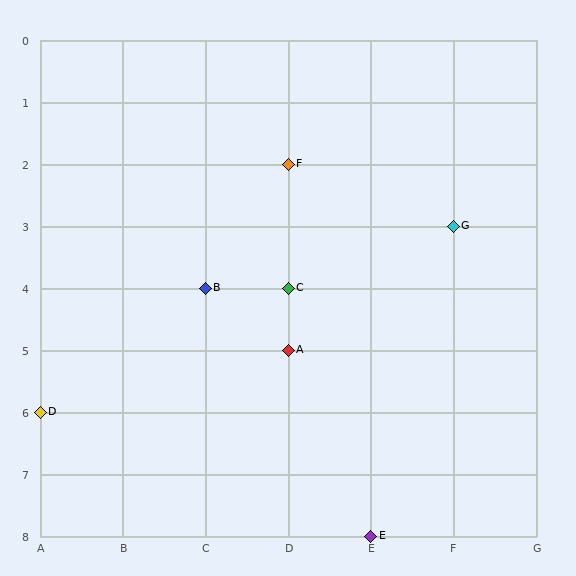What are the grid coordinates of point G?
Point G is at grid coordinates (F, 3).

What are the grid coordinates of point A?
Point A is at grid coordinates (D, 5).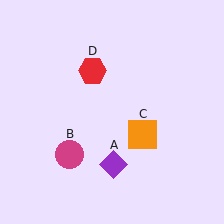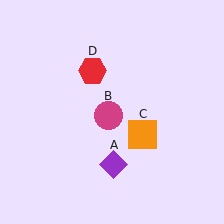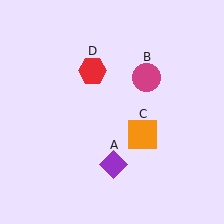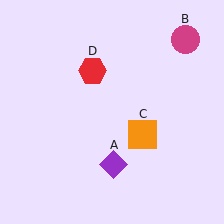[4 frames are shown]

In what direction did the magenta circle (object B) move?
The magenta circle (object B) moved up and to the right.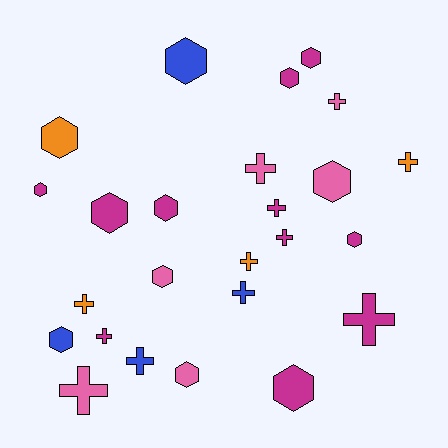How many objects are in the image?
There are 25 objects.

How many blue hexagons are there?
There are 2 blue hexagons.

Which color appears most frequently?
Magenta, with 11 objects.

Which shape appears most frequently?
Hexagon, with 13 objects.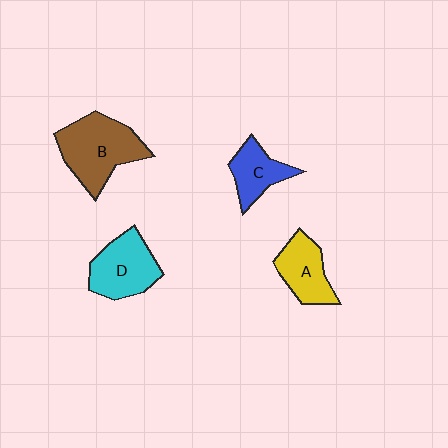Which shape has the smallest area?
Shape C (blue).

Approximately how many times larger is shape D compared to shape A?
Approximately 1.2 times.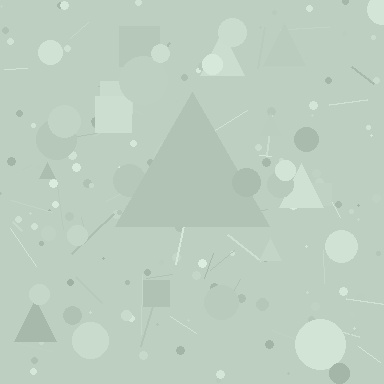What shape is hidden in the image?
A triangle is hidden in the image.